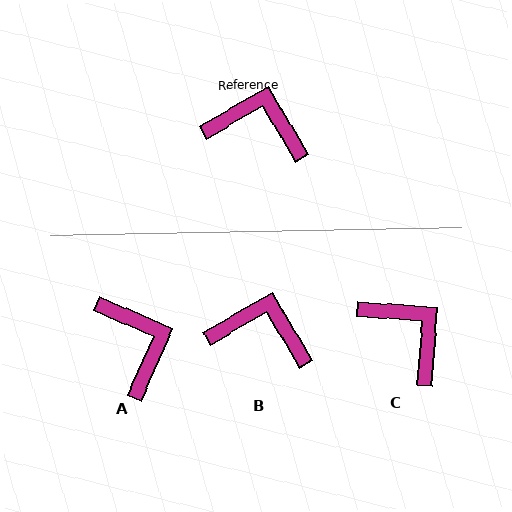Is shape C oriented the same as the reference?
No, it is off by about 34 degrees.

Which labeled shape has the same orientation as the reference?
B.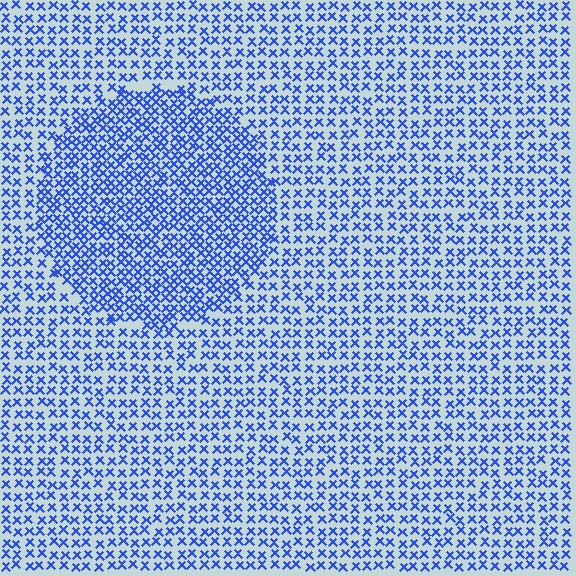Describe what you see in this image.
The image contains small blue elements arranged at two different densities. A circle-shaped region is visible where the elements are more densely packed than the surrounding area.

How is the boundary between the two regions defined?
The boundary is defined by a change in element density (approximately 1.7x ratio). All elements are the same color, size, and shape.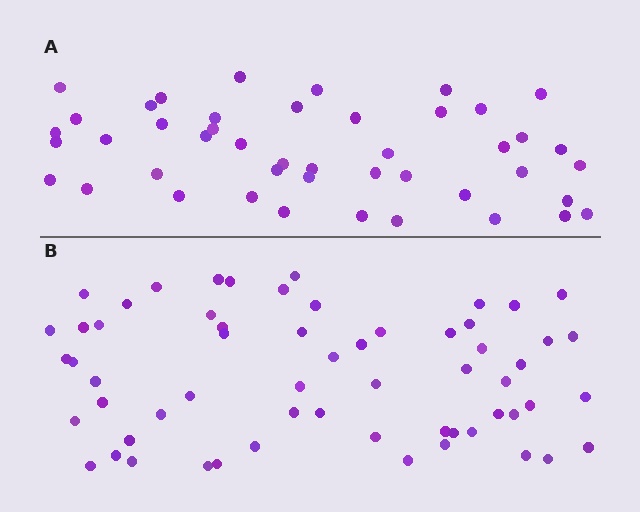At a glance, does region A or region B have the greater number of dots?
Region B (the bottom region) has more dots.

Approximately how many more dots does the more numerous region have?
Region B has approximately 15 more dots than region A.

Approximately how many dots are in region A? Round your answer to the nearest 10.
About 40 dots. (The exact count is 45, which rounds to 40.)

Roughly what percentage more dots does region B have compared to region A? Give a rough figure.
About 35% more.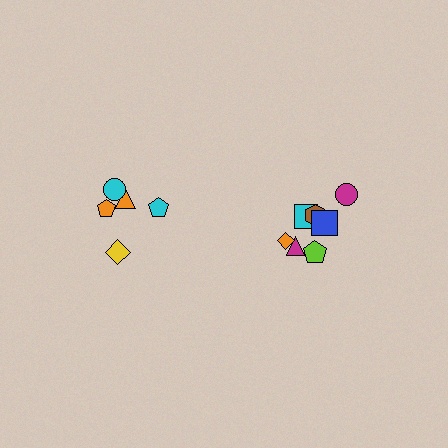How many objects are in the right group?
There are 8 objects.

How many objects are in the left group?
There are 5 objects.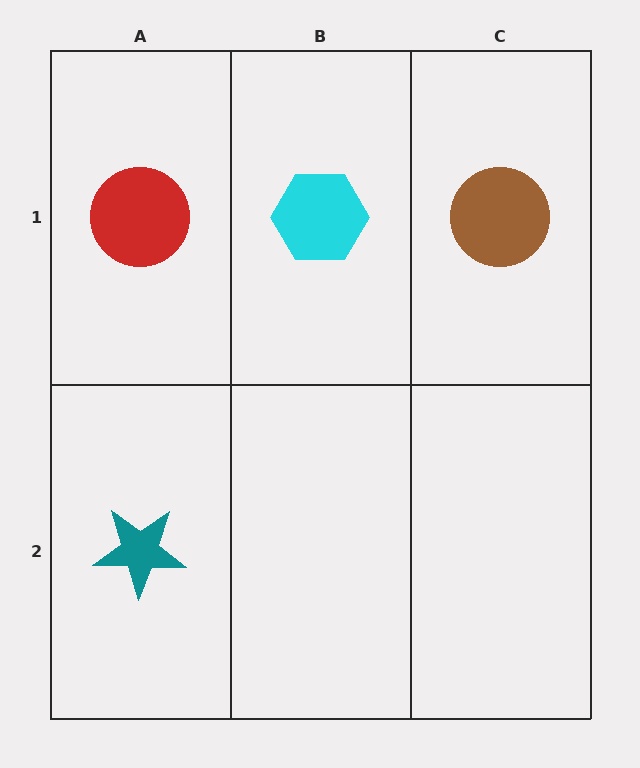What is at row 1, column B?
A cyan hexagon.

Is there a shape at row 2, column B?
No, that cell is empty.